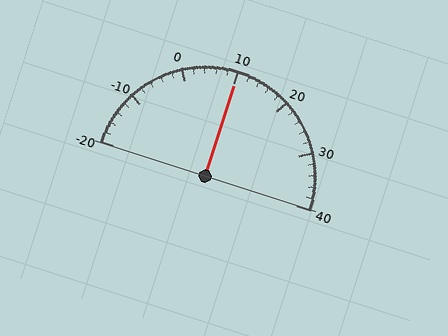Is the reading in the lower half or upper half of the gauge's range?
The reading is in the upper half of the range (-20 to 40).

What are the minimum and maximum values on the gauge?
The gauge ranges from -20 to 40.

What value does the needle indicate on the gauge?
The needle indicates approximately 10.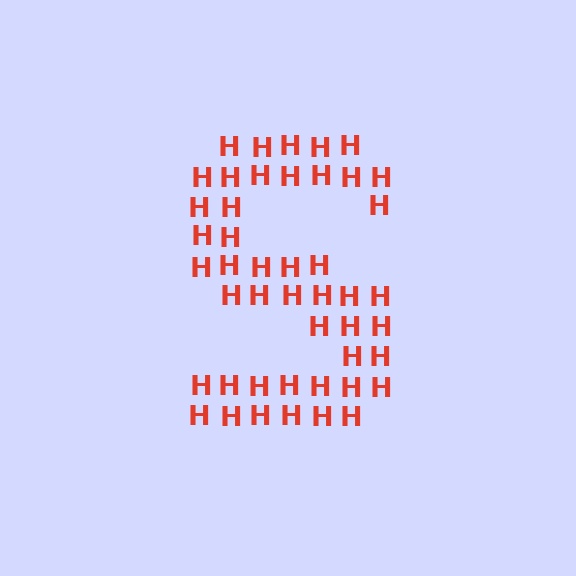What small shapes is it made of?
It is made of small letter H's.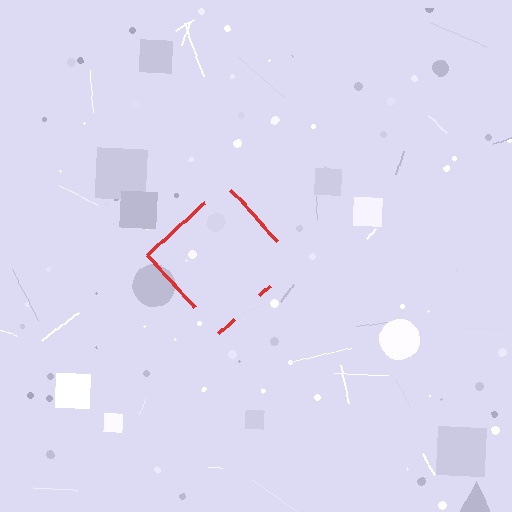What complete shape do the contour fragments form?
The contour fragments form a diamond.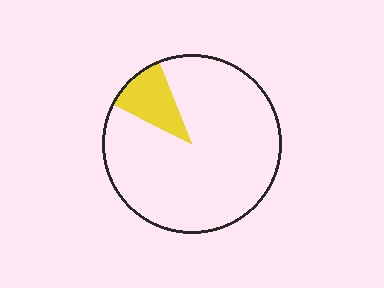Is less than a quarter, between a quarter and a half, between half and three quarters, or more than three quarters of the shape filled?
Less than a quarter.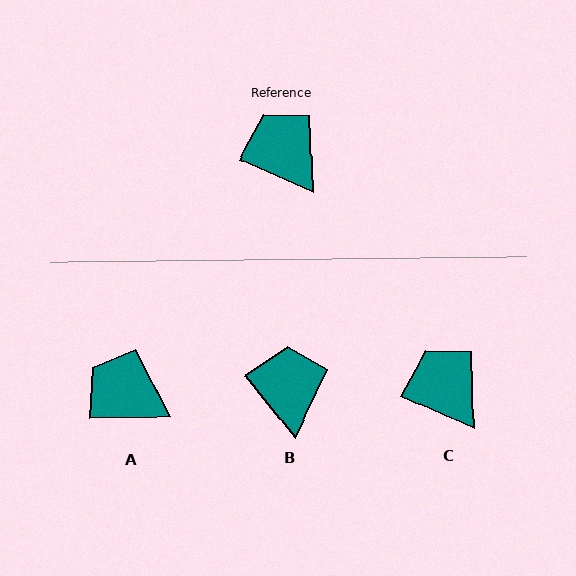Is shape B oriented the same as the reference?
No, it is off by about 28 degrees.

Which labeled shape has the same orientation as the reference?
C.